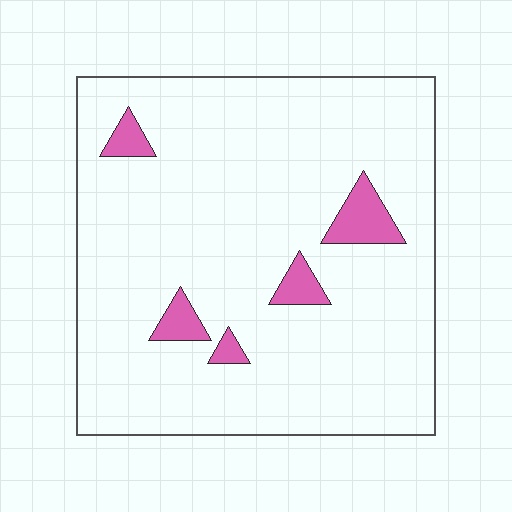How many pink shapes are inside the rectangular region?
5.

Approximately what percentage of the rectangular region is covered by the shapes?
Approximately 5%.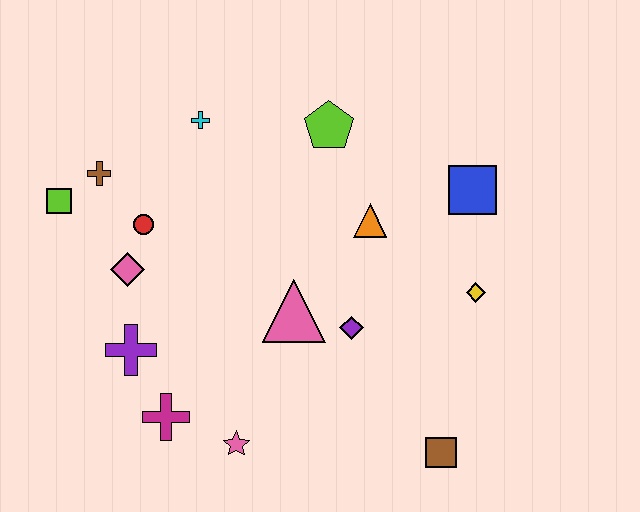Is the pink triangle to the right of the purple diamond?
No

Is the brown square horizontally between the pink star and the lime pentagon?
No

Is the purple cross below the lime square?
Yes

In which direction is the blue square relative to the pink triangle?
The blue square is to the right of the pink triangle.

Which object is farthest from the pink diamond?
The brown square is farthest from the pink diamond.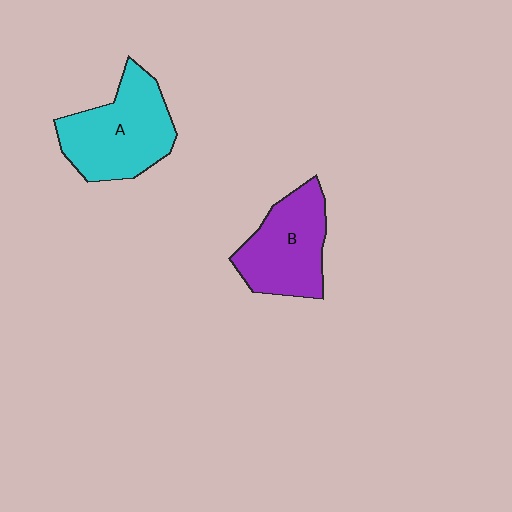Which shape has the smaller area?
Shape B (purple).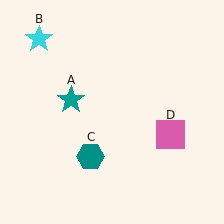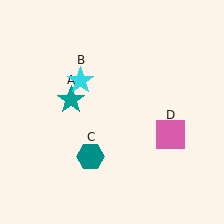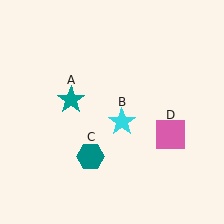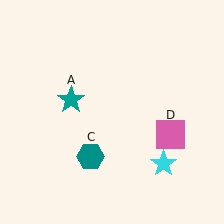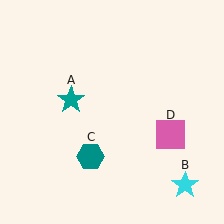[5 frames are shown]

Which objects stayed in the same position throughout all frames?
Teal star (object A) and teal hexagon (object C) and pink square (object D) remained stationary.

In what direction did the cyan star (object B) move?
The cyan star (object B) moved down and to the right.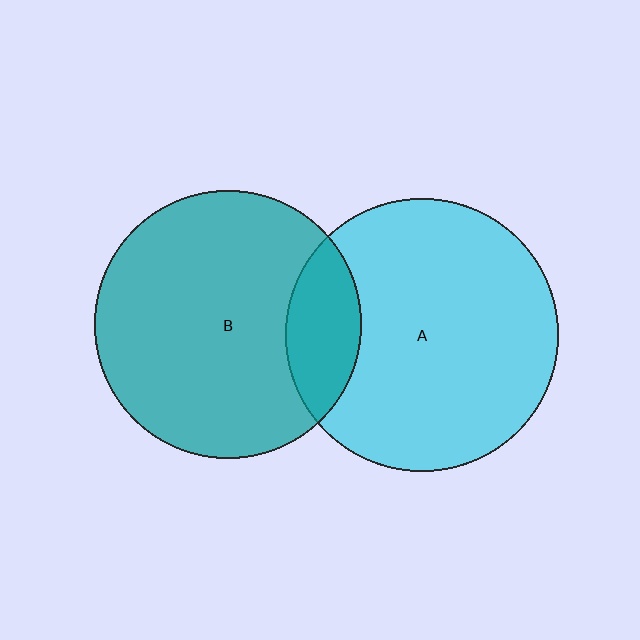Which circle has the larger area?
Circle A (cyan).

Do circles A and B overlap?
Yes.